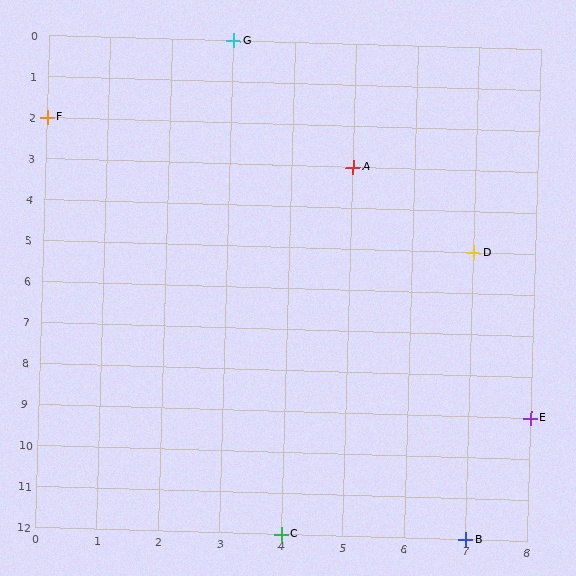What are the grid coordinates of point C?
Point C is at grid coordinates (4, 12).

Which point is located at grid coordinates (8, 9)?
Point E is at (8, 9).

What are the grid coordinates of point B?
Point B is at grid coordinates (7, 12).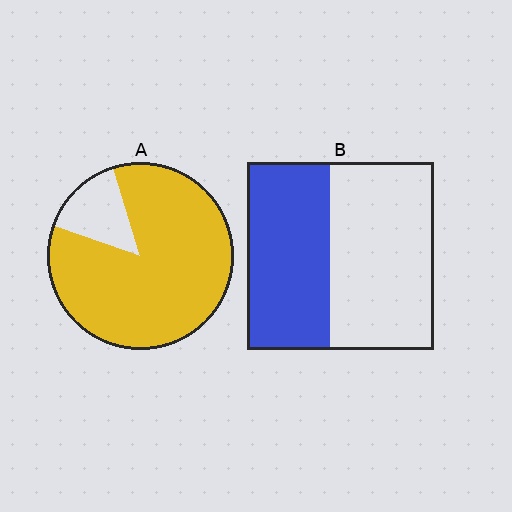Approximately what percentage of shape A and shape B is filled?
A is approximately 85% and B is approximately 45%.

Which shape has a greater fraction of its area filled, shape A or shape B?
Shape A.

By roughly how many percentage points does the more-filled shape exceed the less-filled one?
By roughly 40 percentage points (A over B).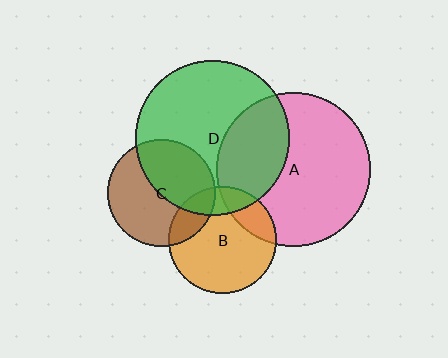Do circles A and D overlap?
Yes.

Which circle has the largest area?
Circle D (green).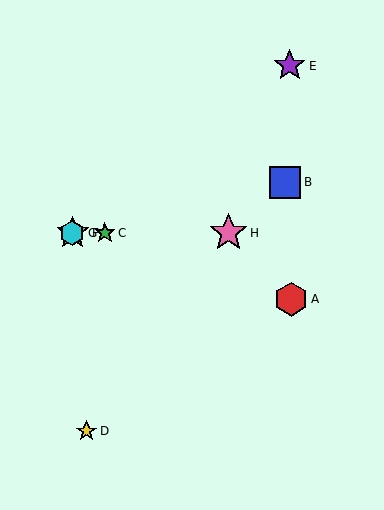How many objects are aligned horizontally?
4 objects (C, F, G, H) are aligned horizontally.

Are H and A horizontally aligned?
No, H is at y≈233 and A is at y≈299.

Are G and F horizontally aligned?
Yes, both are at y≈233.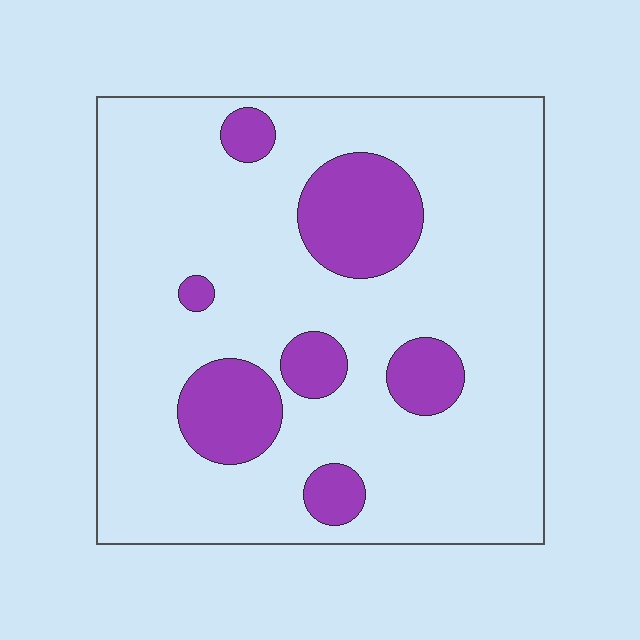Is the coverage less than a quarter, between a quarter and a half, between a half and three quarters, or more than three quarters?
Less than a quarter.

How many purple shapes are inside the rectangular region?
7.